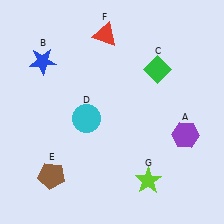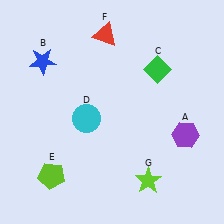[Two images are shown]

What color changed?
The pentagon (E) changed from brown in Image 1 to lime in Image 2.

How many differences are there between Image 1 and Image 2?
There is 1 difference between the two images.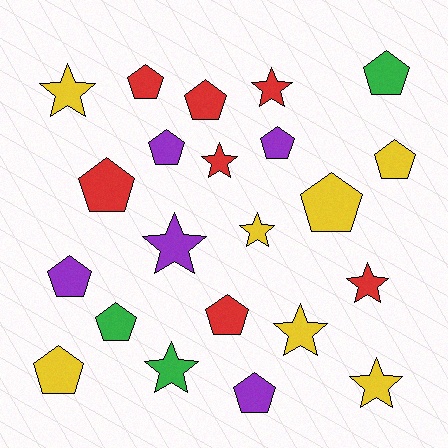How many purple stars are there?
There is 1 purple star.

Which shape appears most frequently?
Pentagon, with 13 objects.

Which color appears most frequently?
Yellow, with 7 objects.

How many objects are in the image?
There are 22 objects.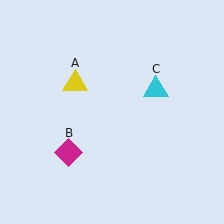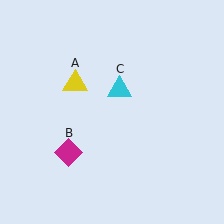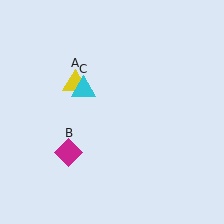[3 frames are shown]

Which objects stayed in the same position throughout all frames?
Yellow triangle (object A) and magenta diamond (object B) remained stationary.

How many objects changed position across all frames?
1 object changed position: cyan triangle (object C).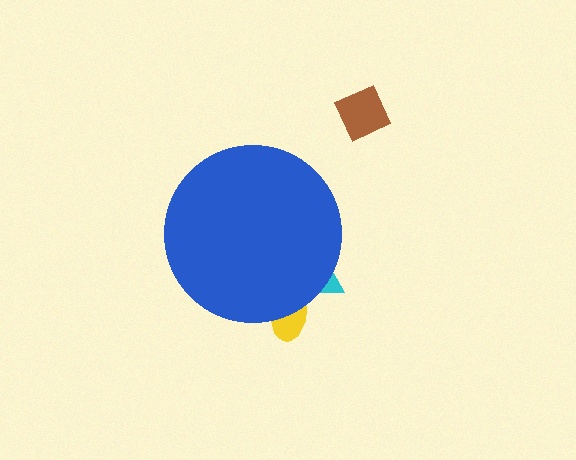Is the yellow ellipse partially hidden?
Yes, the yellow ellipse is partially hidden behind the blue circle.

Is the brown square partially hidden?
No, the brown square is fully visible.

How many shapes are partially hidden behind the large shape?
2 shapes are partially hidden.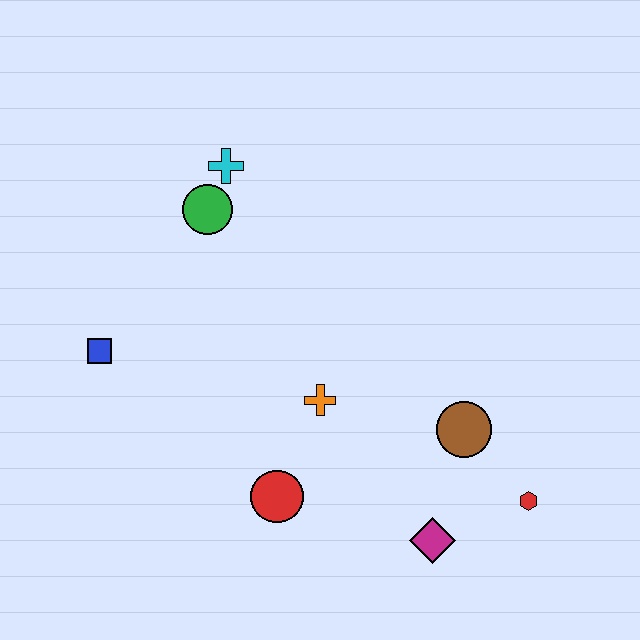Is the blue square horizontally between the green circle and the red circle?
No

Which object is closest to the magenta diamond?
The red hexagon is closest to the magenta diamond.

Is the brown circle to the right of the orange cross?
Yes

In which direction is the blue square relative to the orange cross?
The blue square is to the left of the orange cross.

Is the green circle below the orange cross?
No